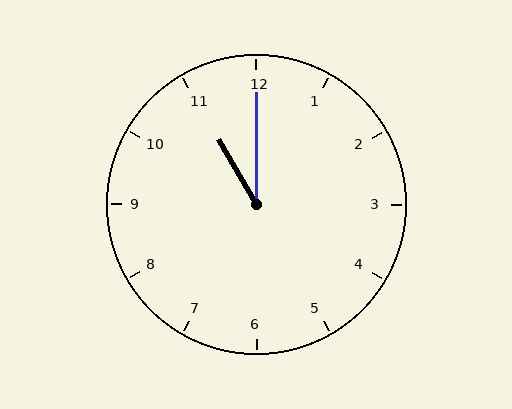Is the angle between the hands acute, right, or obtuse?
It is acute.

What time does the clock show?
11:00.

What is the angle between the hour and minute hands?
Approximately 30 degrees.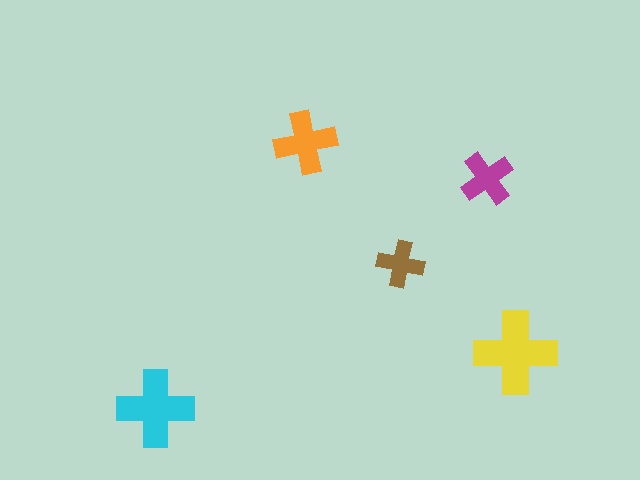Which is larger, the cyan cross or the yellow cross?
The yellow one.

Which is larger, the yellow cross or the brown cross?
The yellow one.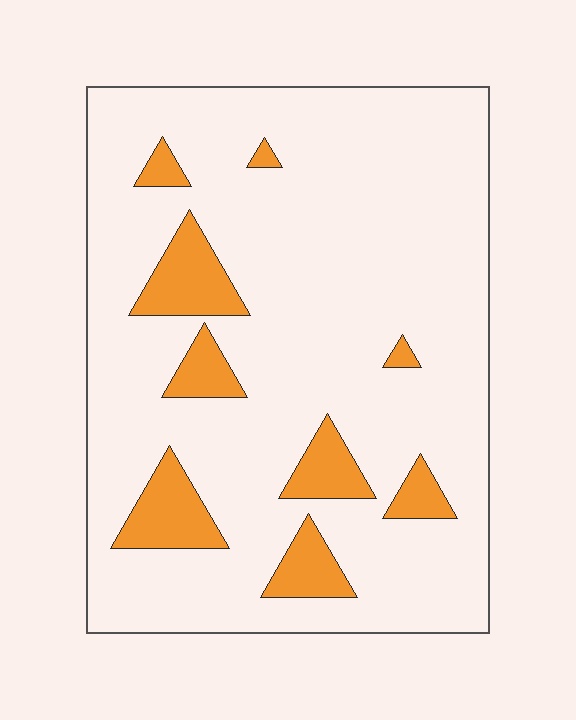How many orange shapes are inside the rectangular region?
9.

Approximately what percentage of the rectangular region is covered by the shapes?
Approximately 15%.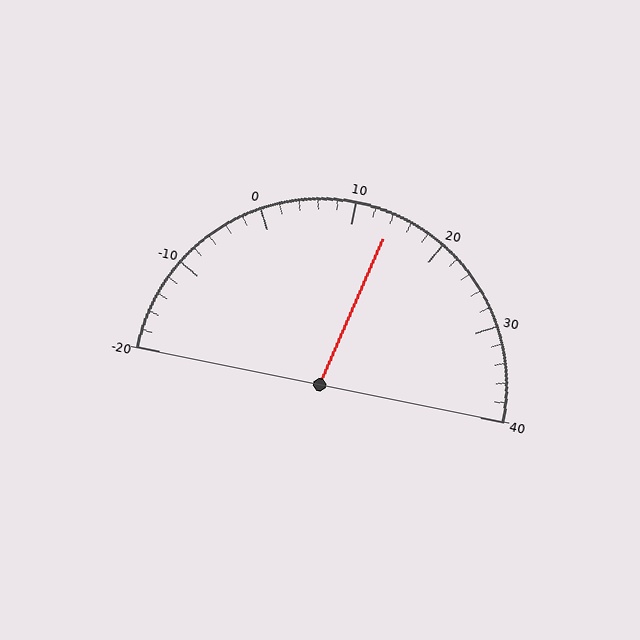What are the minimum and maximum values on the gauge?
The gauge ranges from -20 to 40.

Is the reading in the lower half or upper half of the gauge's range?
The reading is in the upper half of the range (-20 to 40).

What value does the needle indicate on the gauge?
The needle indicates approximately 14.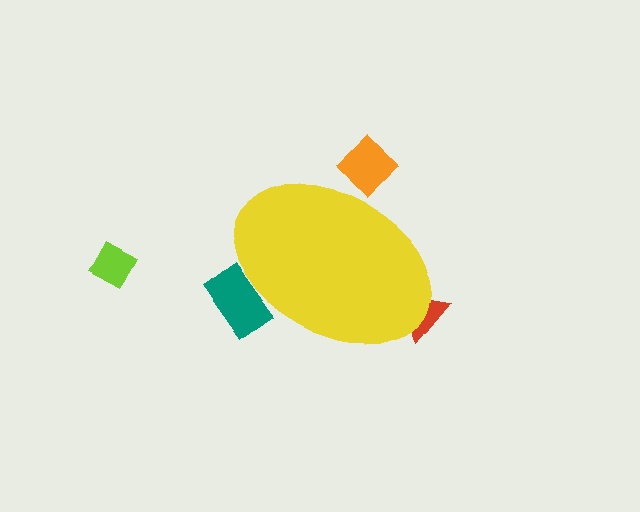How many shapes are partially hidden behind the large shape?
3 shapes are partially hidden.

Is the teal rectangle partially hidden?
Yes, the teal rectangle is partially hidden behind the yellow ellipse.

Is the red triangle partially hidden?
Yes, the red triangle is partially hidden behind the yellow ellipse.